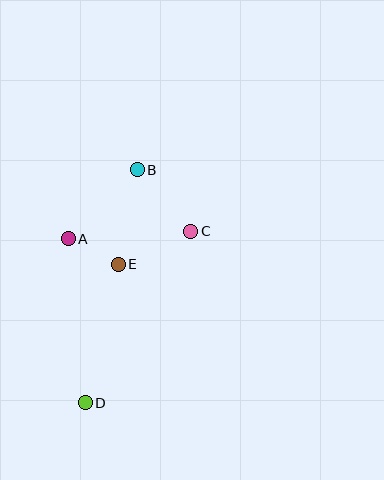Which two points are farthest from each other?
Points B and D are farthest from each other.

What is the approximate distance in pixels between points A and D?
The distance between A and D is approximately 165 pixels.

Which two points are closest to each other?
Points A and E are closest to each other.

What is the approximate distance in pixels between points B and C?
The distance between B and C is approximately 82 pixels.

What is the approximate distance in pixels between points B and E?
The distance between B and E is approximately 97 pixels.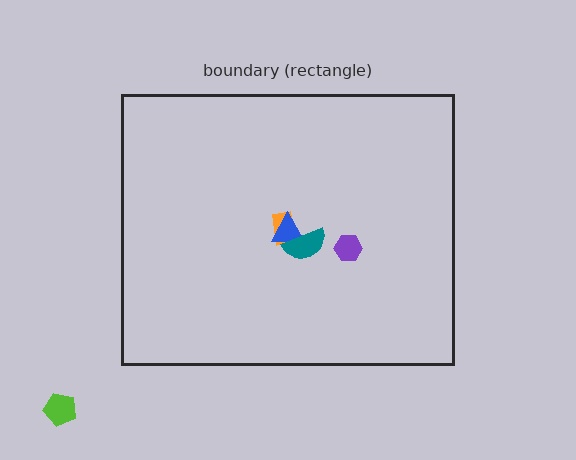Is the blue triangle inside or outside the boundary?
Inside.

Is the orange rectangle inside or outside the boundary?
Inside.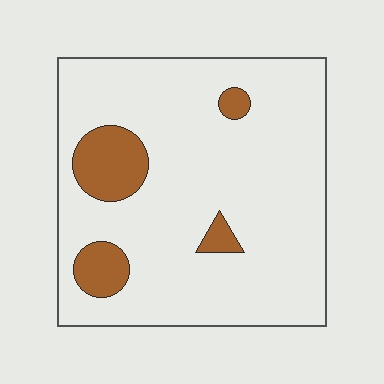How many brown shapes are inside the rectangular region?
4.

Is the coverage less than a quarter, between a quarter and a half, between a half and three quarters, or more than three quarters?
Less than a quarter.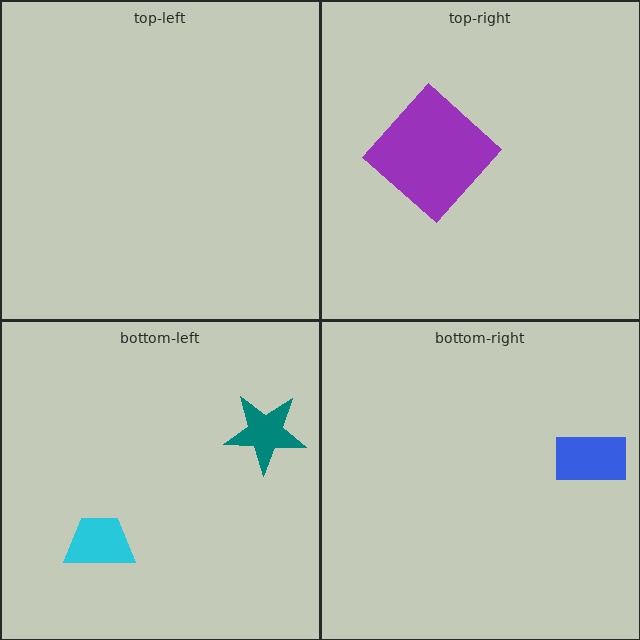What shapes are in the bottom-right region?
The blue rectangle.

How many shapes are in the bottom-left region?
2.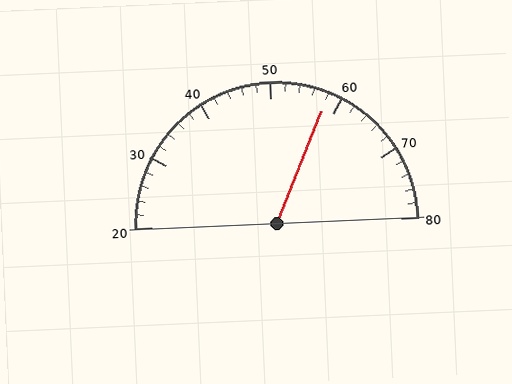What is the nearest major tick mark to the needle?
The nearest major tick mark is 60.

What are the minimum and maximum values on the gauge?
The gauge ranges from 20 to 80.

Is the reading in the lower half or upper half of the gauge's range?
The reading is in the upper half of the range (20 to 80).